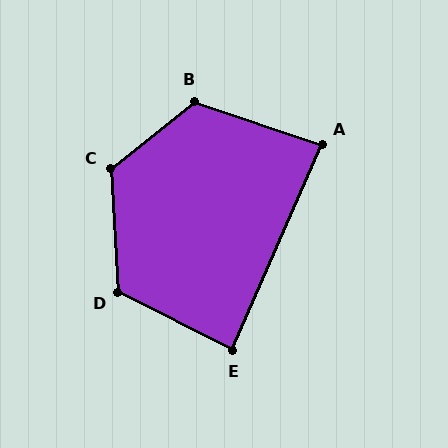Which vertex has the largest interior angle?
C, at approximately 126 degrees.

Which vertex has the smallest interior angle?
A, at approximately 85 degrees.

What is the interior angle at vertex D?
Approximately 120 degrees (obtuse).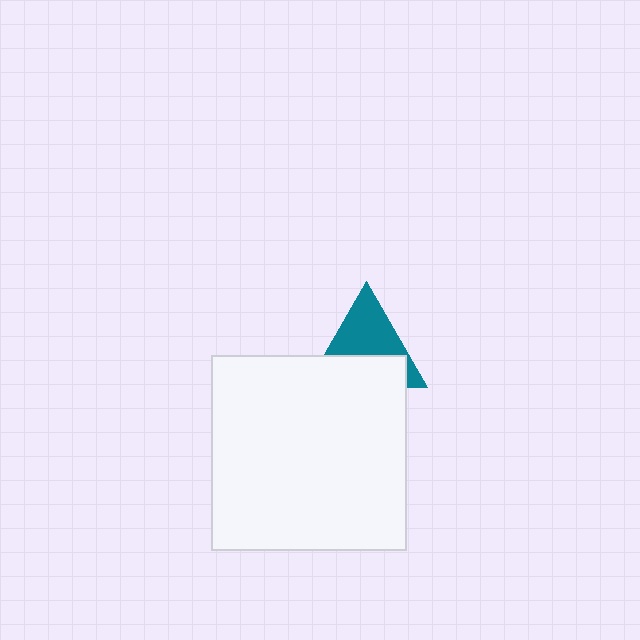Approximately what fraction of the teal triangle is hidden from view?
Roughly 45% of the teal triangle is hidden behind the white square.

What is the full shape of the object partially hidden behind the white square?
The partially hidden object is a teal triangle.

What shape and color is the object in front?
The object in front is a white square.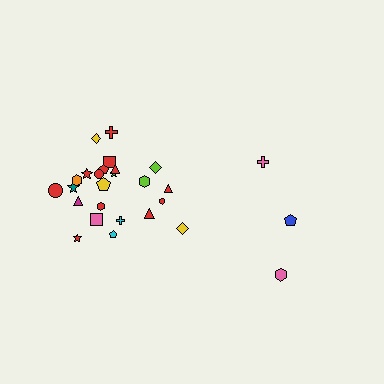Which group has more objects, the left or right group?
The left group.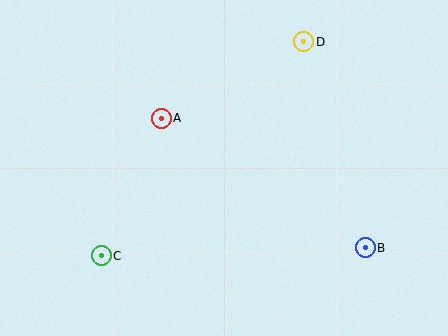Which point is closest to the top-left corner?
Point A is closest to the top-left corner.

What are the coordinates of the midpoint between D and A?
The midpoint between D and A is at (233, 80).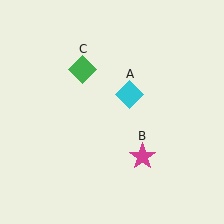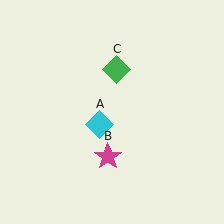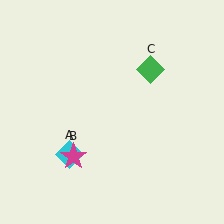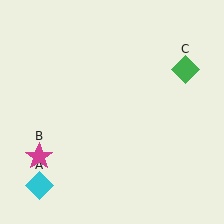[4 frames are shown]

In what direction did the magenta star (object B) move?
The magenta star (object B) moved left.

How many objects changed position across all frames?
3 objects changed position: cyan diamond (object A), magenta star (object B), green diamond (object C).